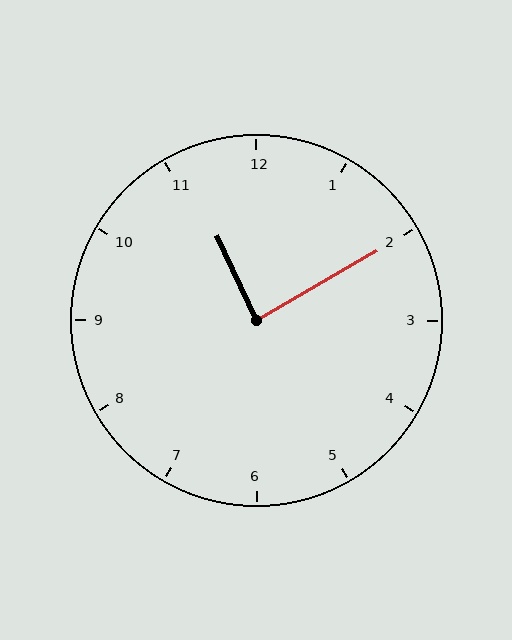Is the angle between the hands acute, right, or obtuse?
It is right.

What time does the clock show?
11:10.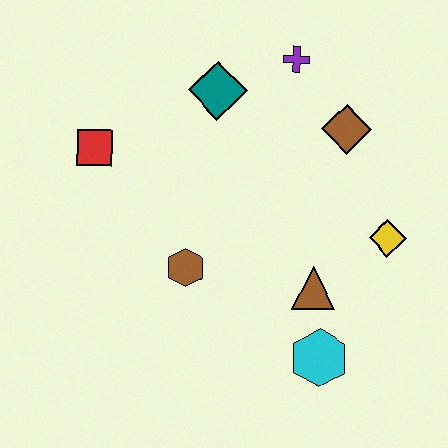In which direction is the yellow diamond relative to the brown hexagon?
The yellow diamond is to the right of the brown hexagon.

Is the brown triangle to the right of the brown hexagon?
Yes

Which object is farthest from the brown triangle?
The red square is farthest from the brown triangle.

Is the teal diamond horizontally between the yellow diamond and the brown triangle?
No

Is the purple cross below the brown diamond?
No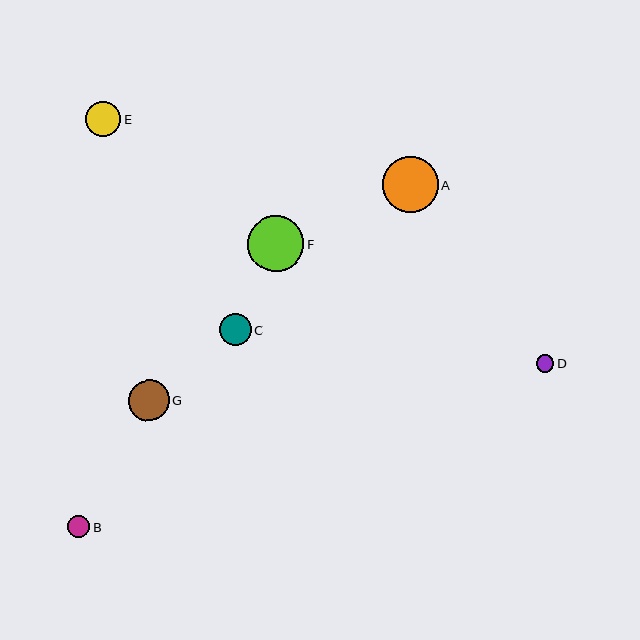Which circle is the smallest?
Circle D is the smallest with a size of approximately 18 pixels.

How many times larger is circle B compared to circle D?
Circle B is approximately 1.2 times the size of circle D.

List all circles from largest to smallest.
From largest to smallest: A, F, G, E, C, B, D.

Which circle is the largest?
Circle A is the largest with a size of approximately 56 pixels.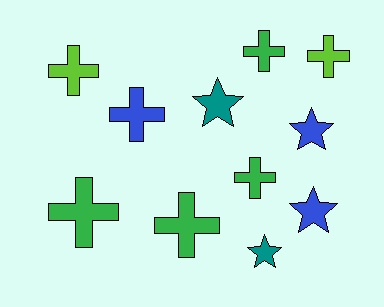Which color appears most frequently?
Green, with 4 objects.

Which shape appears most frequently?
Cross, with 7 objects.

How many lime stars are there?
There are no lime stars.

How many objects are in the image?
There are 11 objects.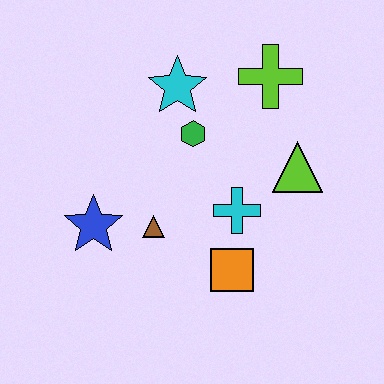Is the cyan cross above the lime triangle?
No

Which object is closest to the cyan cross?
The orange square is closest to the cyan cross.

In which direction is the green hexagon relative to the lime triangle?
The green hexagon is to the left of the lime triangle.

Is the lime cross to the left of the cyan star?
No